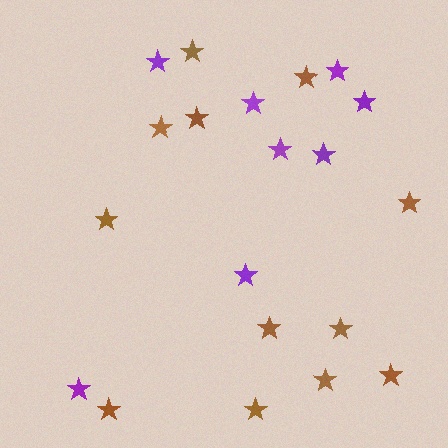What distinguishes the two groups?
There are 2 groups: one group of purple stars (8) and one group of brown stars (12).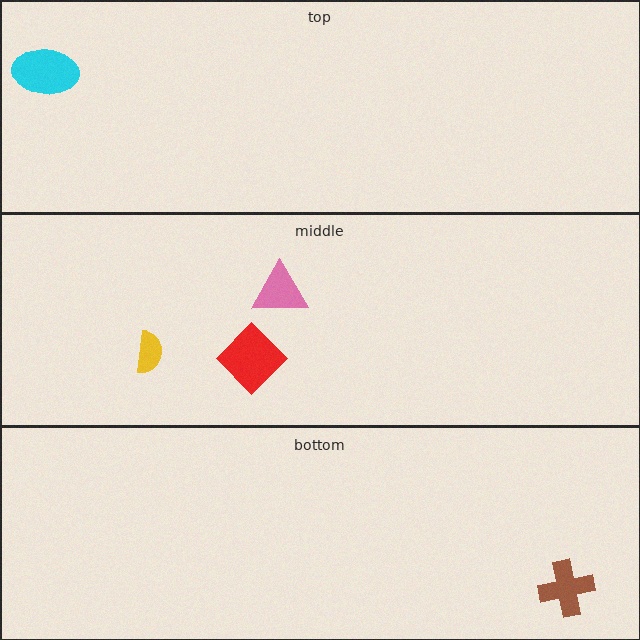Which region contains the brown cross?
The bottom region.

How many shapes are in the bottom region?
1.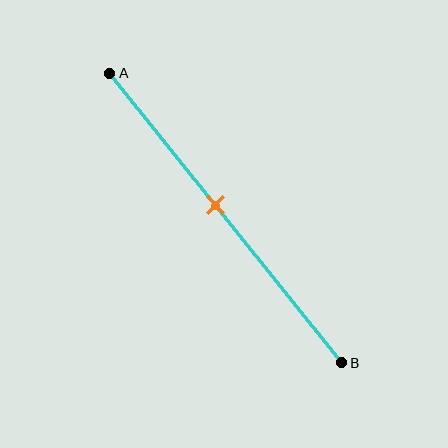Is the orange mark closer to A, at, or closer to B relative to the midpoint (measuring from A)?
The orange mark is closer to point A than the midpoint of segment AB.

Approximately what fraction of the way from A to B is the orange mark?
The orange mark is approximately 45% of the way from A to B.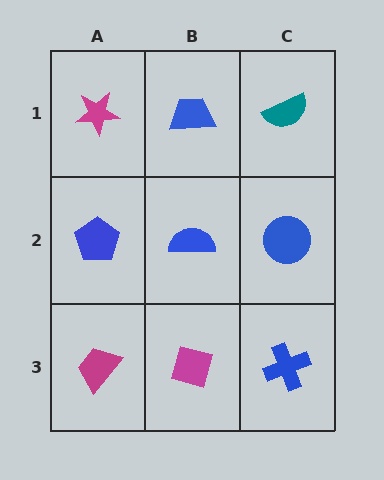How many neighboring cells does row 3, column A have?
2.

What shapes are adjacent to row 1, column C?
A blue circle (row 2, column C), a blue trapezoid (row 1, column B).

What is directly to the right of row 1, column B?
A teal semicircle.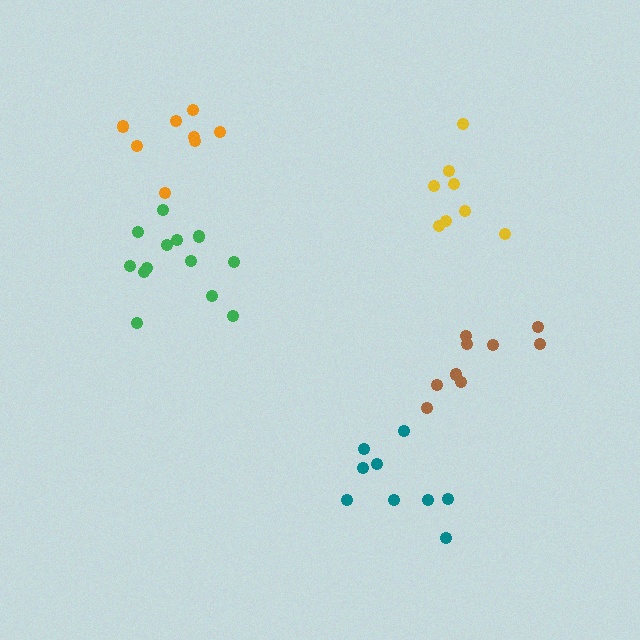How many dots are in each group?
Group 1: 9 dots, Group 2: 8 dots, Group 3: 9 dots, Group 4: 13 dots, Group 5: 8 dots (47 total).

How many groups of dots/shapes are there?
There are 5 groups.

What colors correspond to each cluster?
The clusters are colored: teal, yellow, brown, green, orange.